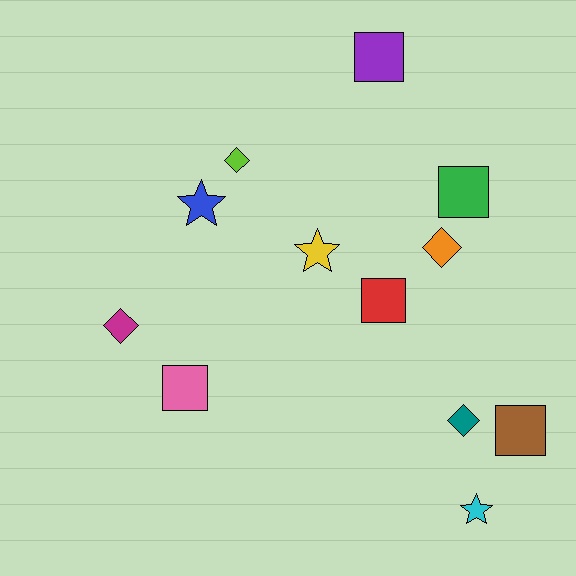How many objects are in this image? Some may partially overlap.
There are 12 objects.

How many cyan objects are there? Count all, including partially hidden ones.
There is 1 cyan object.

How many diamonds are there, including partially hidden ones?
There are 4 diamonds.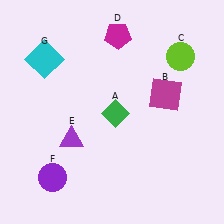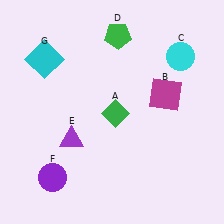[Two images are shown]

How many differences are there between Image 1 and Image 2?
There are 2 differences between the two images.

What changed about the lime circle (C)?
In Image 1, C is lime. In Image 2, it changed to cyan.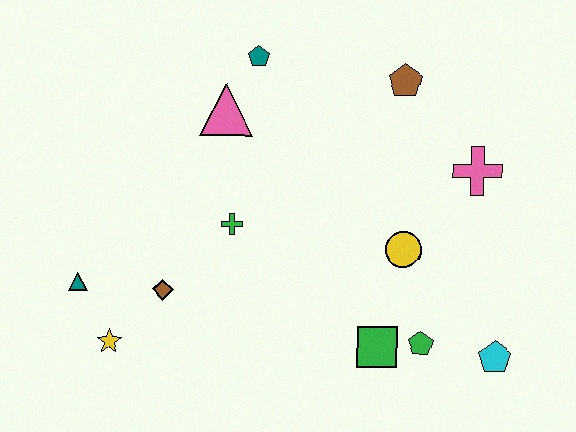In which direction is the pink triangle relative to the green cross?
The pink triangle is above the green cross.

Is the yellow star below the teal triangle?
Yes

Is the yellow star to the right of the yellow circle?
No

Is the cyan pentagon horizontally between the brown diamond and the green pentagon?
No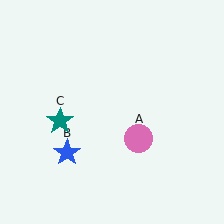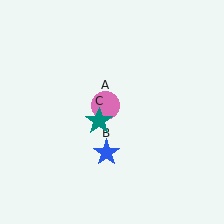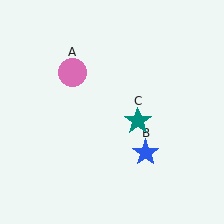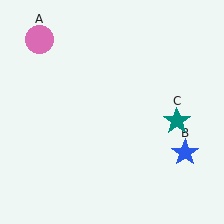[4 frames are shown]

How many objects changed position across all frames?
3 objects changed position: pink circle (object A), blue star (object B), teal star (object C).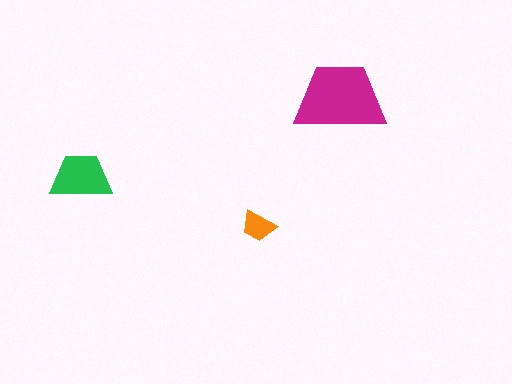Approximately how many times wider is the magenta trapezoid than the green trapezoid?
About 1.5 times wider.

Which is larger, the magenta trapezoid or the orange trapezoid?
The magenta one.